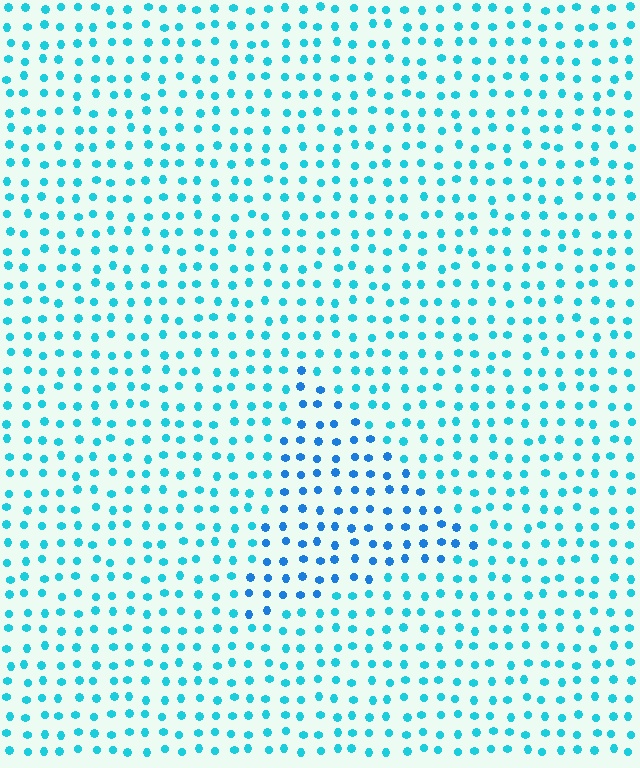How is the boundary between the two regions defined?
The boundary is defined purely by a slight shift in hue (about 25 degrees). Spacing, size, and orientation are identical on both sides.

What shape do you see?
I see a triangle.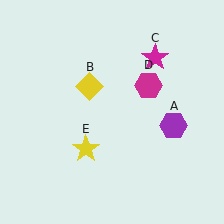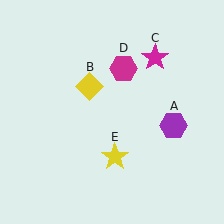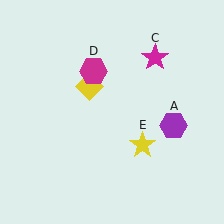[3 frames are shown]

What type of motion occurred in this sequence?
The magenta hexagon (object D), yellow star (object E) rotated counterclockwise around the center of the scene.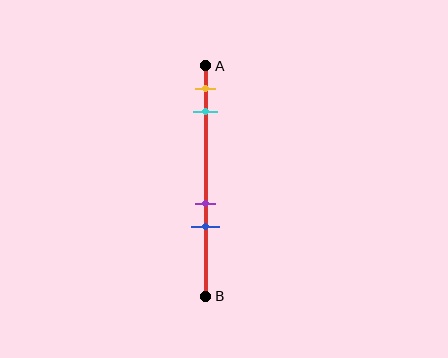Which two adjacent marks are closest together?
The purple and blue marks are the closest adjacent pair.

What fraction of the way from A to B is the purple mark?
The purple mark is approximately 60% (0.6) of the way from A to B.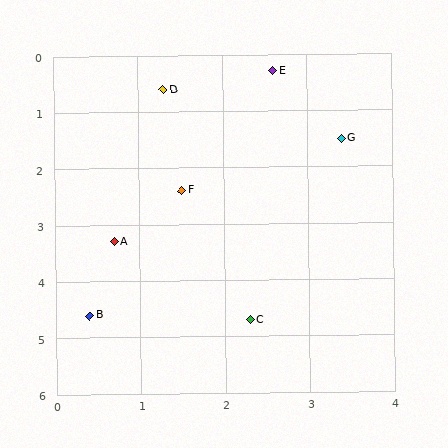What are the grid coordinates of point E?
Point E is at approximately (2.6, 0.3).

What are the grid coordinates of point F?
Point F is at approximately (1.5, 2.4).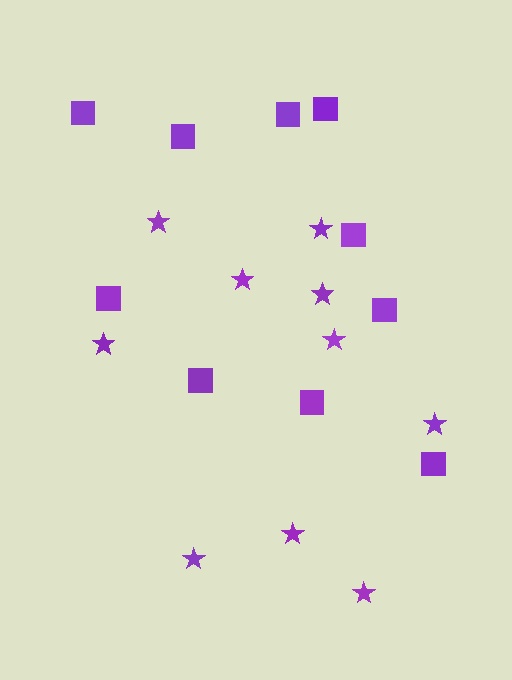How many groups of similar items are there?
There are 2 groups: one group of squares (10) and one group of stars (10).